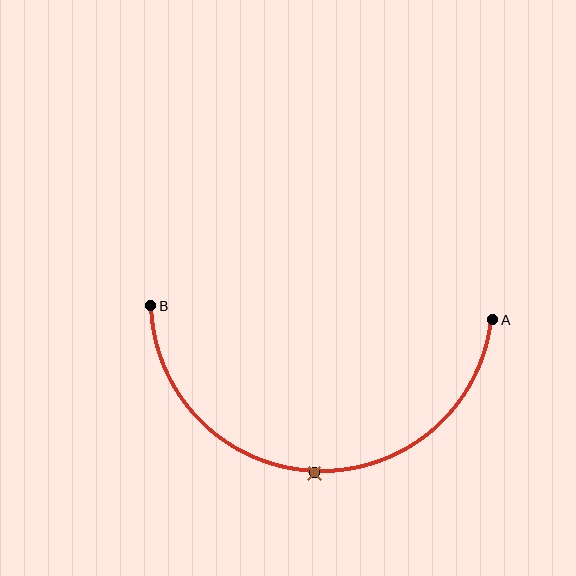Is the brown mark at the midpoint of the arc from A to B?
Yes. The brown mark lies on the arc at equal arc-length from both A and B — it is the arc midpoint.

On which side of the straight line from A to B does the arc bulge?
The arc bulges below the straight line connecting A and B.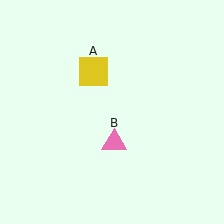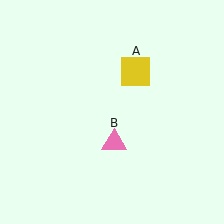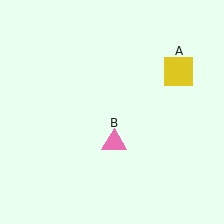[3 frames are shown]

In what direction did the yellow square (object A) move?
The yellow square (object A) moved right.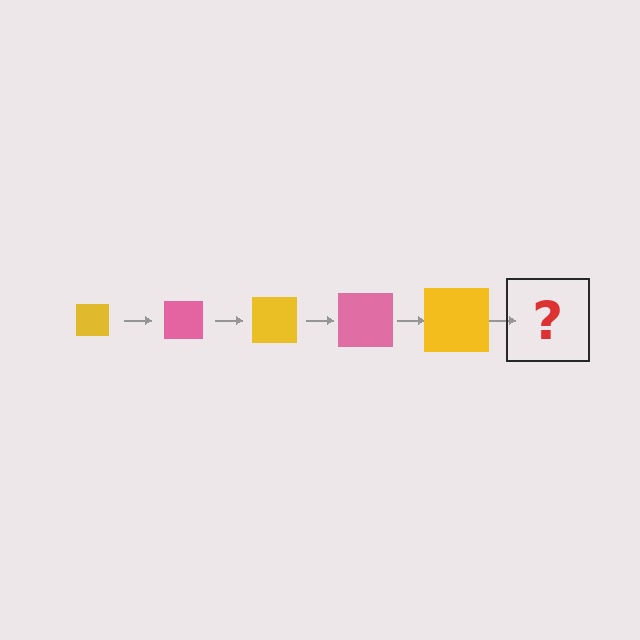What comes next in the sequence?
The next element should be a pink square, larger than the previous one.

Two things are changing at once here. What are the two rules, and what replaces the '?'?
The two rules are that the square grows larger each step and the color cycles through yellow and pink. The '?' should be a pink square, larger than the previous one.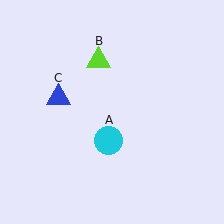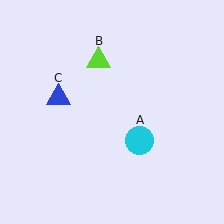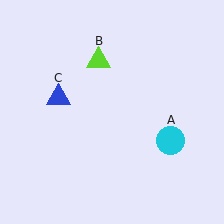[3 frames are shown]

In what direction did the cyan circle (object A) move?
The cyan circle (object A) moved right.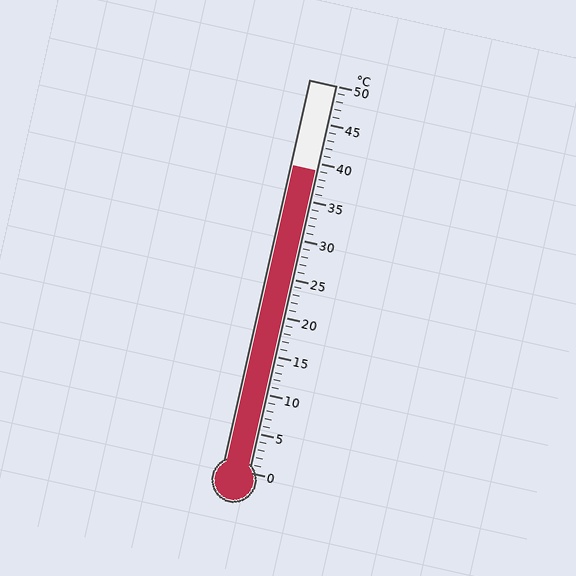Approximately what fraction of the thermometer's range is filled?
The thermometer is filled to approximately 80% of its range.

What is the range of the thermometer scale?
The thermometer scale ranges from 0°C to 50°C.